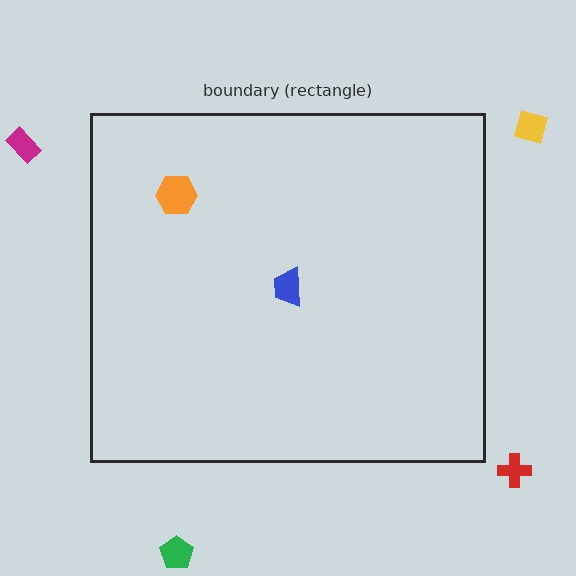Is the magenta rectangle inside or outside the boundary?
Outside.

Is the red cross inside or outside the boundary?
Outside.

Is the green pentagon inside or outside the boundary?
Outside.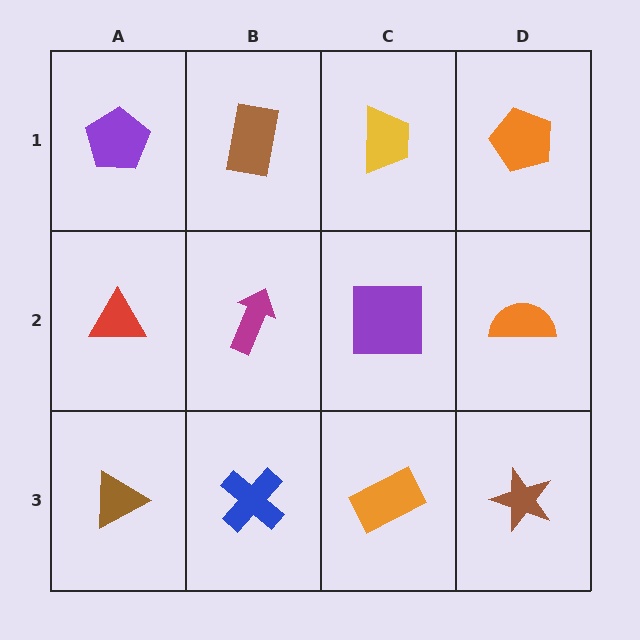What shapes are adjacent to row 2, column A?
A purple pentagon (row 1, column A), a brown triangle (row 3, column A), a magenta arrow (row 2, column B).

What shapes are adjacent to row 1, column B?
A magenta arrow (row 2, column B), a purple pentagon (row 1, column A), a yellow trapezoid (row 1, column C).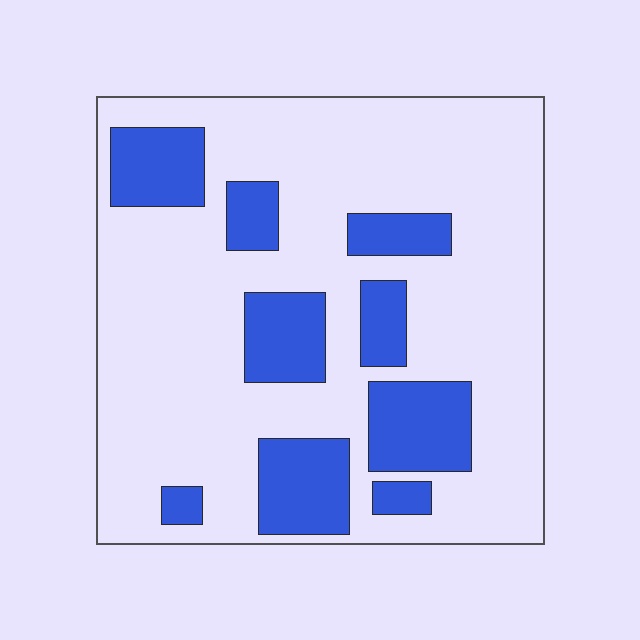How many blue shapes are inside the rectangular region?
9.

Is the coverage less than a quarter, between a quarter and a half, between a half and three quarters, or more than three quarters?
Less than a quarter.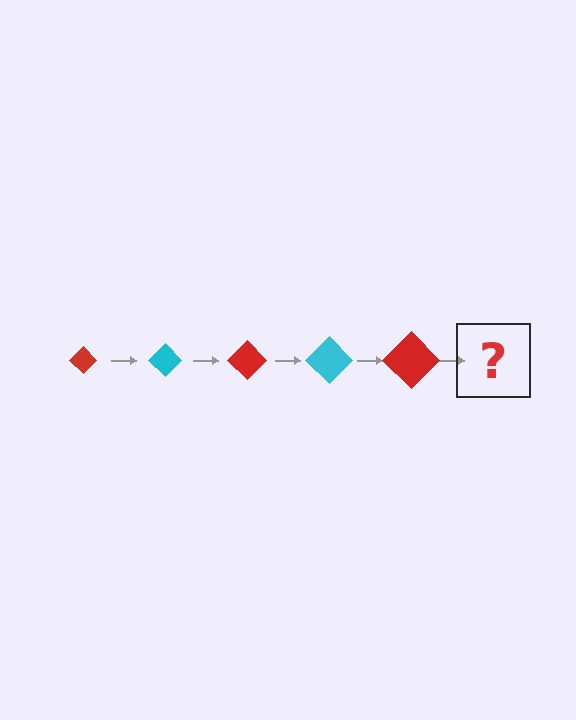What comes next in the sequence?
The next element should be a cyan diamond, larger than the previous one.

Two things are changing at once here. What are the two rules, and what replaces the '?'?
The two rules are that the diamond grows larger each step and the color cycles through red and cyan. The '?' should be a cyan diamond, larger than the previous one.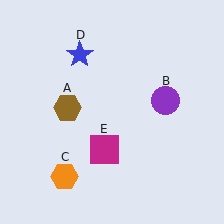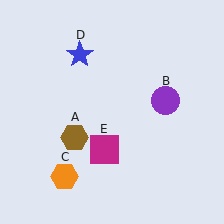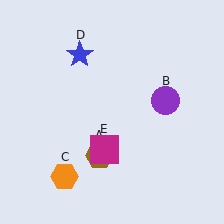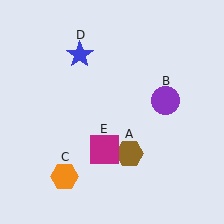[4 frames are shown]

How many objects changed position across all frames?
1 object changed position: brown hexagon (object A).